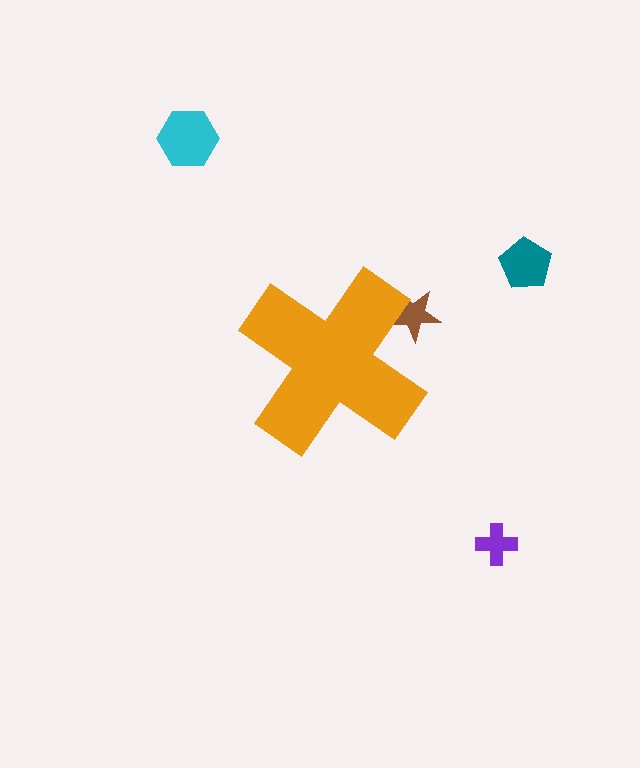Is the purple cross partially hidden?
No, the purple cross is fully visible.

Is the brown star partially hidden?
Yes, the brown star is partially hidden behind the orange cross.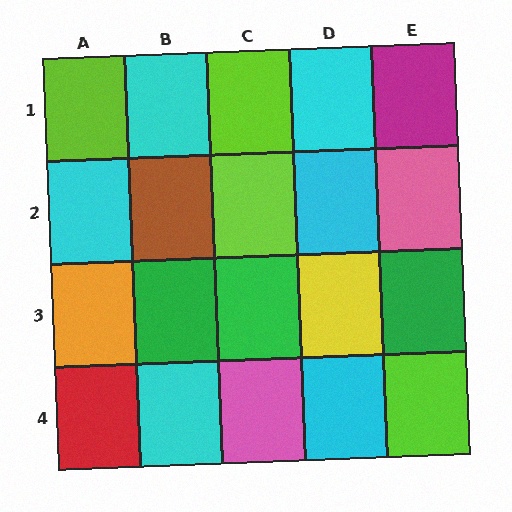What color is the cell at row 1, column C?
Lime.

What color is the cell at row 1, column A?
Lime.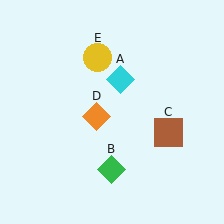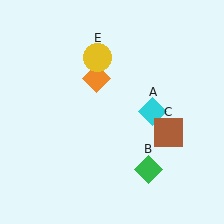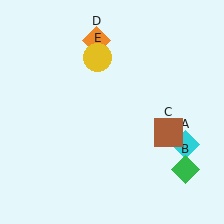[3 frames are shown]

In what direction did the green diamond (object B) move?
The green diamond (object B) moved right.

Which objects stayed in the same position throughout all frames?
Brown square (object C) and yellow circle (object E) remained stationary.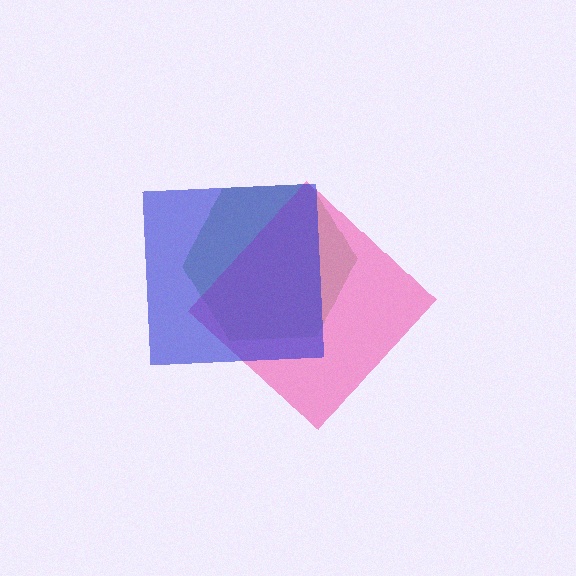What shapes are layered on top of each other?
The layered shapes are: a green hexagon, a pink diamond, a blue square.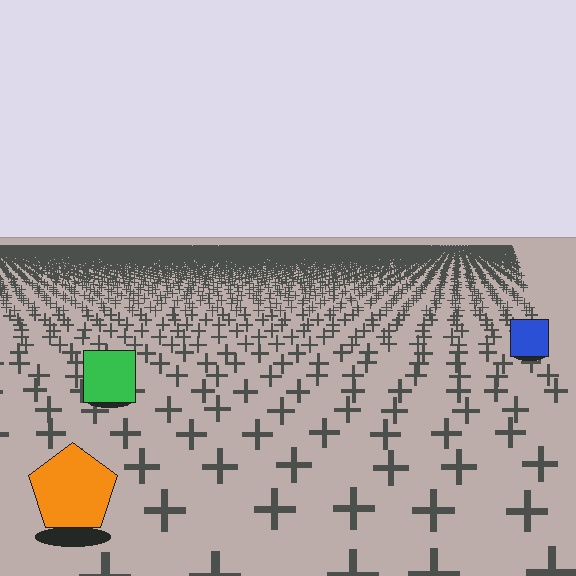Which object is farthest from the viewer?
The blue square is farthest from the viewer. It appears smaller and the ground texture around it is denser.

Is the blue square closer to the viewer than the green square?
No. The green square is closer — you can tell from the texture gradient: the ground texture is coarser near it.